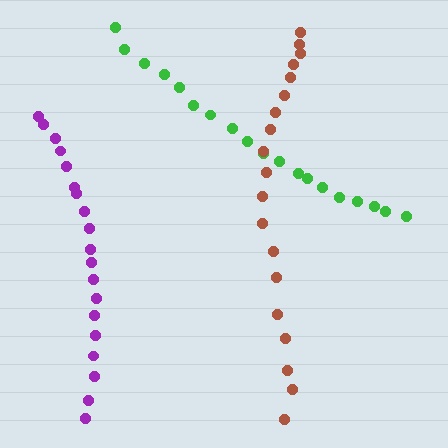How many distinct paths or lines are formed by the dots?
There are 3 distinct paths.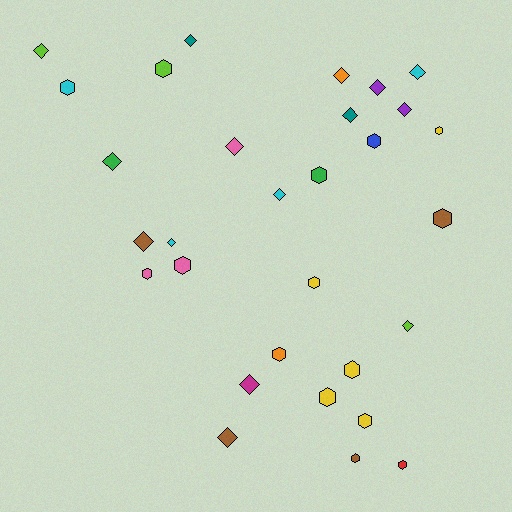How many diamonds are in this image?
There are 15 diamonds.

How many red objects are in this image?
There is 1 red object.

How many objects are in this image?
There are 30 objects.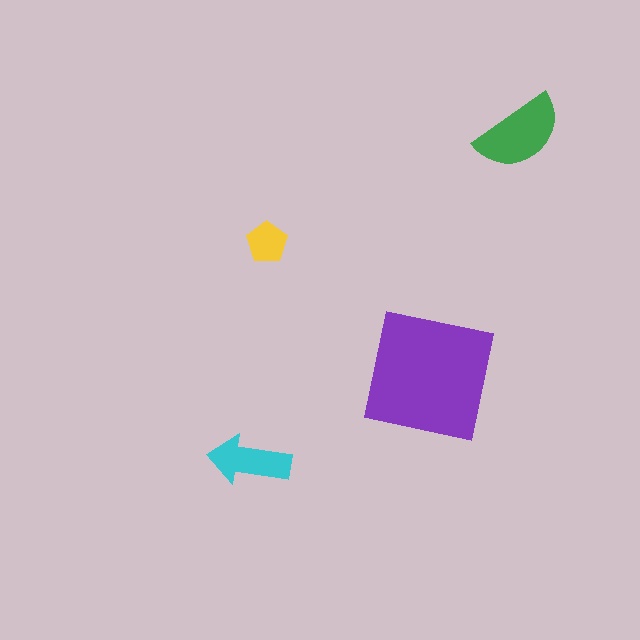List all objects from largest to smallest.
The purple square, the green semicircle, the cyan arrow, the yellow pentagon.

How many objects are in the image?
There are 4 objects in the image.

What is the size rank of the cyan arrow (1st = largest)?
3rd.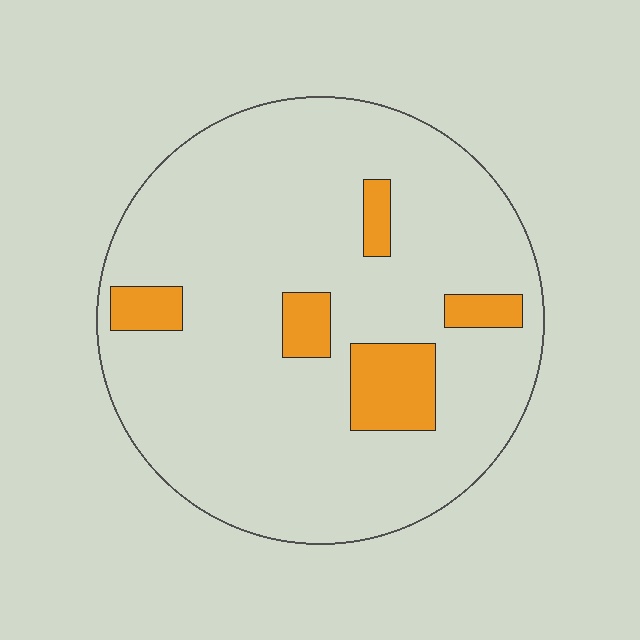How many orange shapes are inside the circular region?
5.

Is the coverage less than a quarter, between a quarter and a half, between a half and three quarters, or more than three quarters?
Less than a quarter.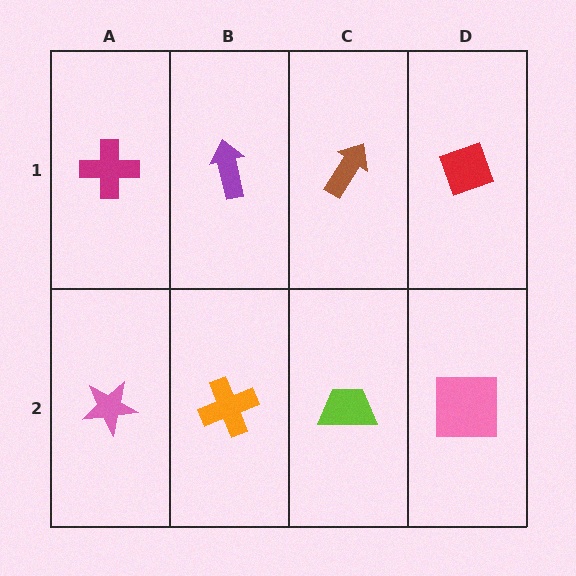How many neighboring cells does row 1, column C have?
3.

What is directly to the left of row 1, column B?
A magenta cross.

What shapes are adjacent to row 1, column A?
A pink star (row 2, column A), a purple arrow (row 1, column B).